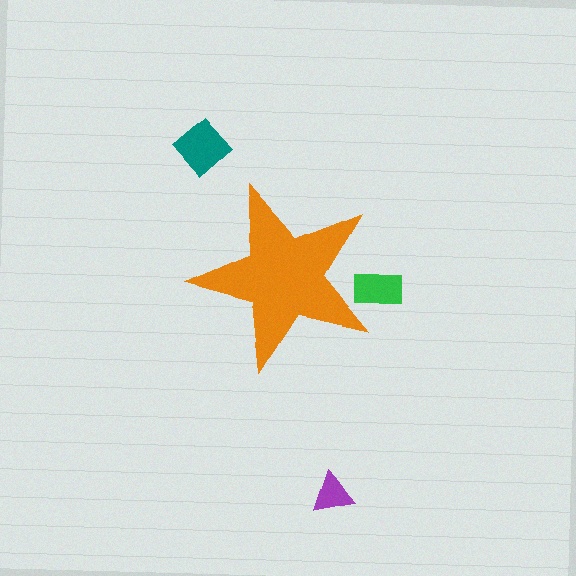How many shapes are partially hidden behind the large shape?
1 shape is partially hidden.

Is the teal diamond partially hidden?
No, the teal diamond is fully visible.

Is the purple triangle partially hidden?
No, the purple triangle is fully visible.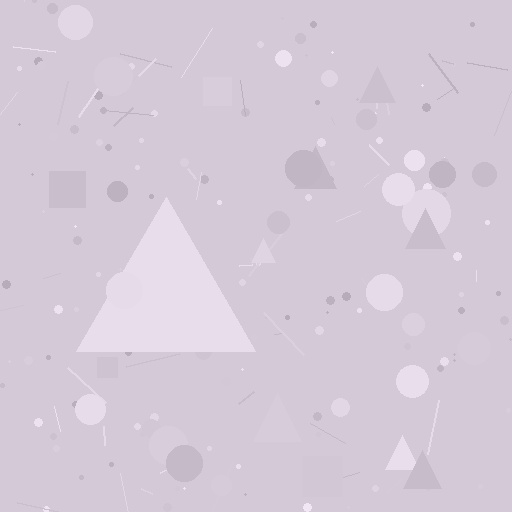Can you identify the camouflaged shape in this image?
The camouflaged shape is a triangle.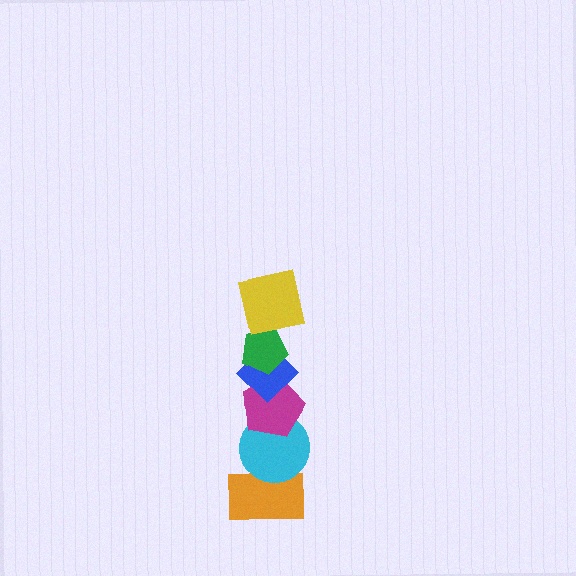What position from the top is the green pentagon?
The green pentagon is 2nd from the top.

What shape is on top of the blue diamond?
The green pentagon is on top of the blue diamond.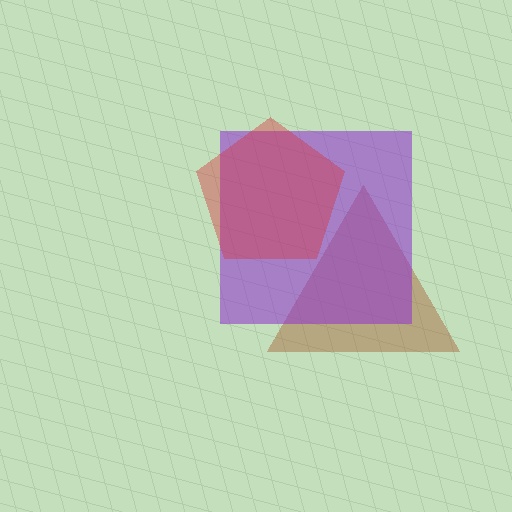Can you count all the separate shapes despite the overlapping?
Yes, there are 3 separate shapes.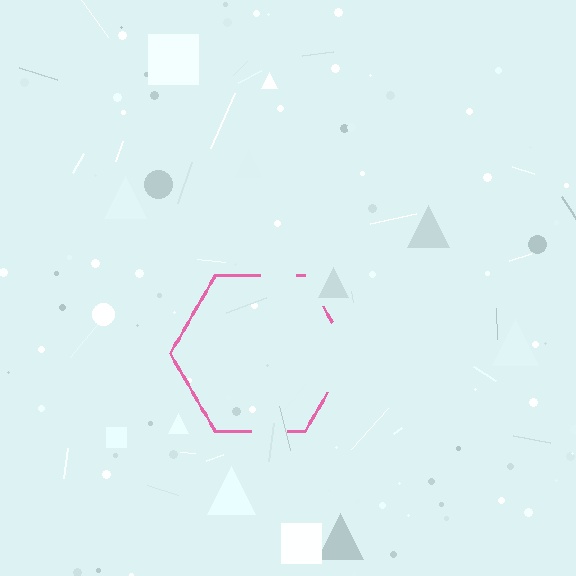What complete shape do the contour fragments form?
The contour fragments form a hexagon.